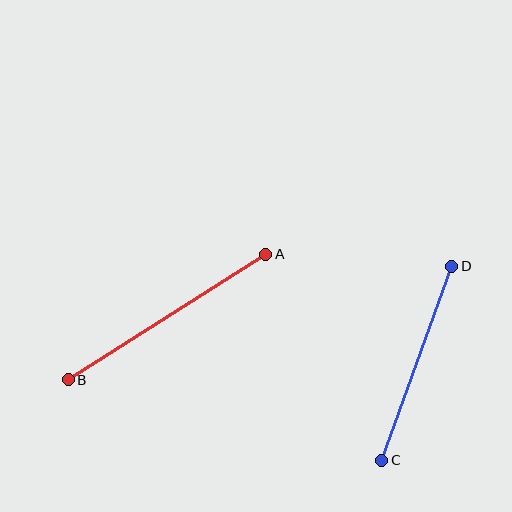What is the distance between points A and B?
The distance is approximately 234 pixels.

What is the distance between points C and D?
The distance is approximately 206 pixels.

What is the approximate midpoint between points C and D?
The midpoint is at approximately (417, 363) pixels.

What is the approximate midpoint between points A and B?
The midpoint is at approximately (167, 317) pixels.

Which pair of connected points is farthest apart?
Points A and B are farthest apart.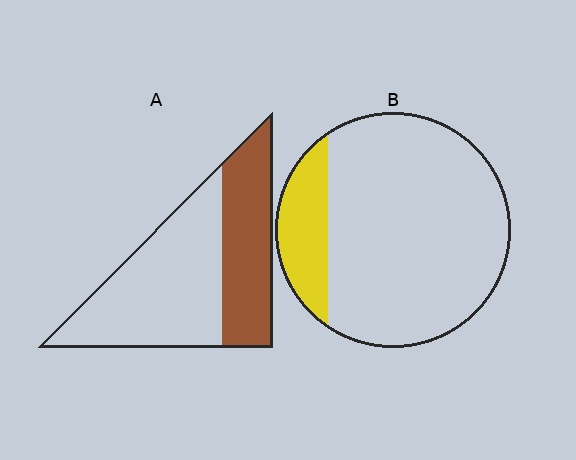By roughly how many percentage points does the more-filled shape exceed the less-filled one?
By roughly 20 percentage points (A over B).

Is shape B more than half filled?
No.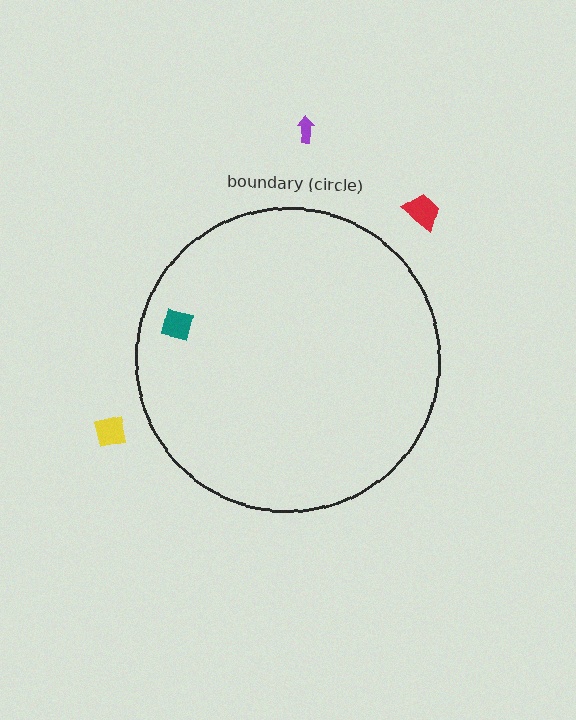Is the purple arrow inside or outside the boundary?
Outside.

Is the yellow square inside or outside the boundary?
Outside.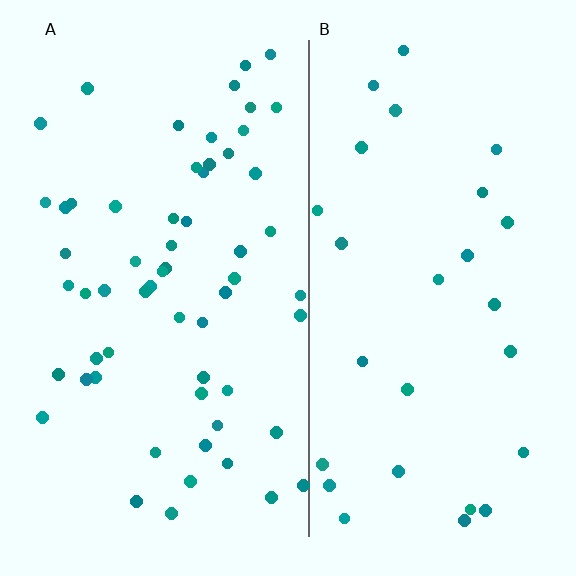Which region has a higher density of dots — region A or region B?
A (the left).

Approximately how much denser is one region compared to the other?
Approximately 2.1× — region A over region B.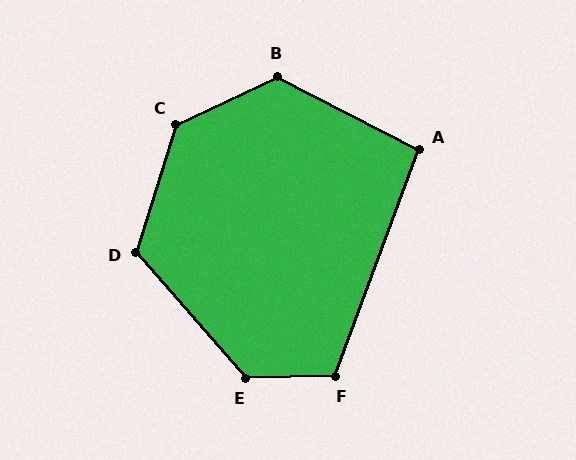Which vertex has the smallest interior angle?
A, at approximately 97 degrees.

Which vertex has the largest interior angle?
C, at approximately 133 degrees.